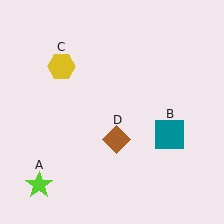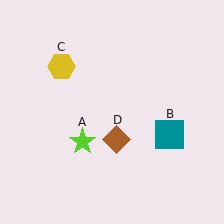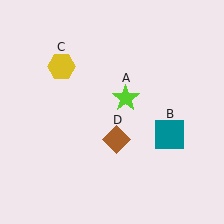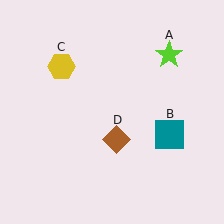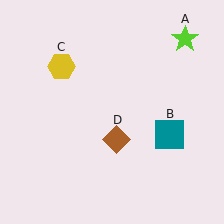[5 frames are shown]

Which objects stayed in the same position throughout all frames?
Teal square (object B) and yellow hexagon (object C) and brown diamond (object D) remained stationary.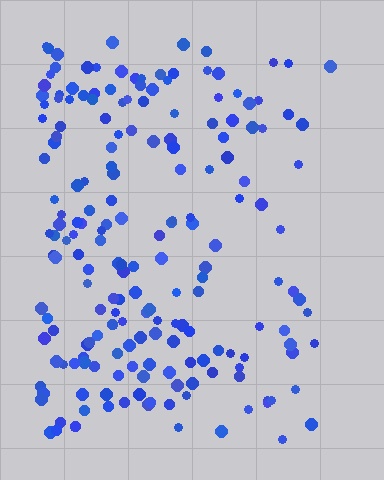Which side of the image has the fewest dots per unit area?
The right.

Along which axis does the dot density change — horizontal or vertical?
Horizontal.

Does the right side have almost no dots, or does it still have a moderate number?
Still a moderate number, just noticeably fewer than the left.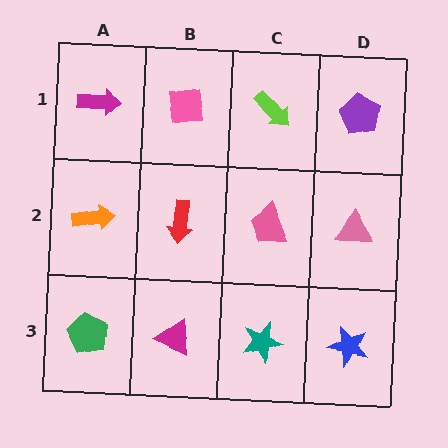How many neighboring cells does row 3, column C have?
3.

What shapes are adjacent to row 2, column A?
A magenta arrow (row 1, column A), a green pentagon (row 3, column A), a red arrow (row 2, column B).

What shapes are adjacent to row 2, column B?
A pink square (row 1, column B), a magenta triangle (row 3, column B), an orange arrow (row 2, column A), a pink trapezoid (row 2, column C).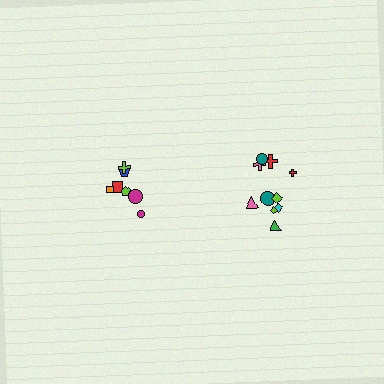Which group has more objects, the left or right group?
The right group.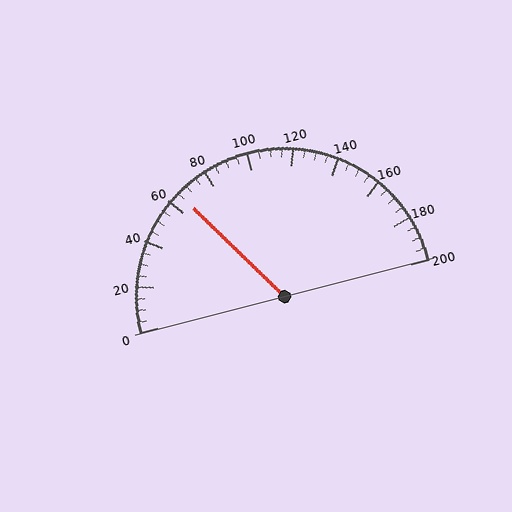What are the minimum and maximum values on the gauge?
The gauge ranges from 0 to 200.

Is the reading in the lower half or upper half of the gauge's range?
The reading is in the lower half of the range (0 to 200).